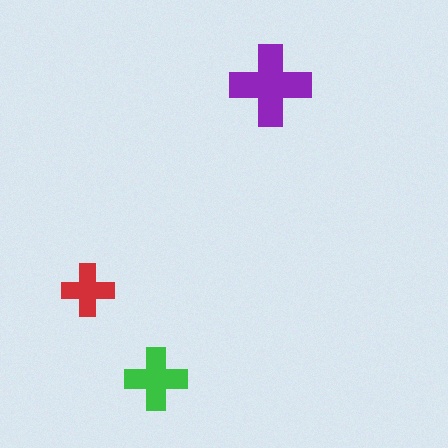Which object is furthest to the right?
The purple cross is rightmost.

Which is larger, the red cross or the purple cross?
The purple one.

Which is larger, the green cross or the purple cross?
The purple one.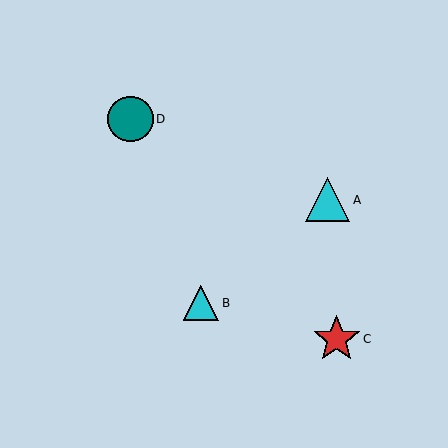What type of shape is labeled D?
Shape D is a teal circle.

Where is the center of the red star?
The center of the red star is at (337, 339).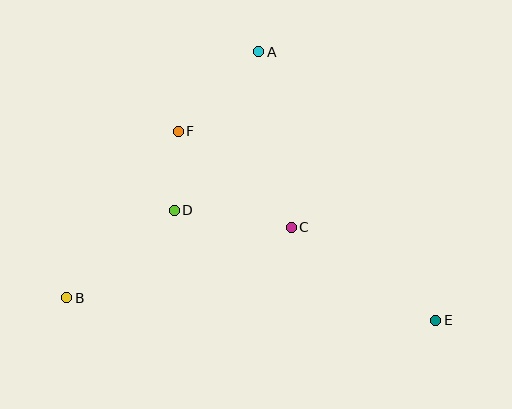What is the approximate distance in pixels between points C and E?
The distance between C and E is approximately 171 pixels.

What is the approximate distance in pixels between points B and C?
The distance between B and C is approximately 236 pixels.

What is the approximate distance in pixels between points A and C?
The distance between A and C is approximately 178 pixels.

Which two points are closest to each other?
Points D and F are closest to each other.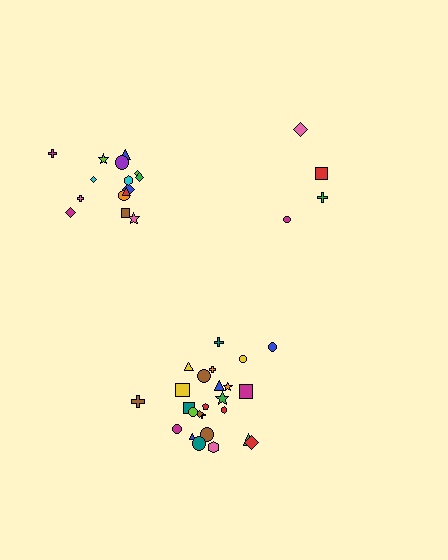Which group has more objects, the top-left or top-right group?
The top-left group.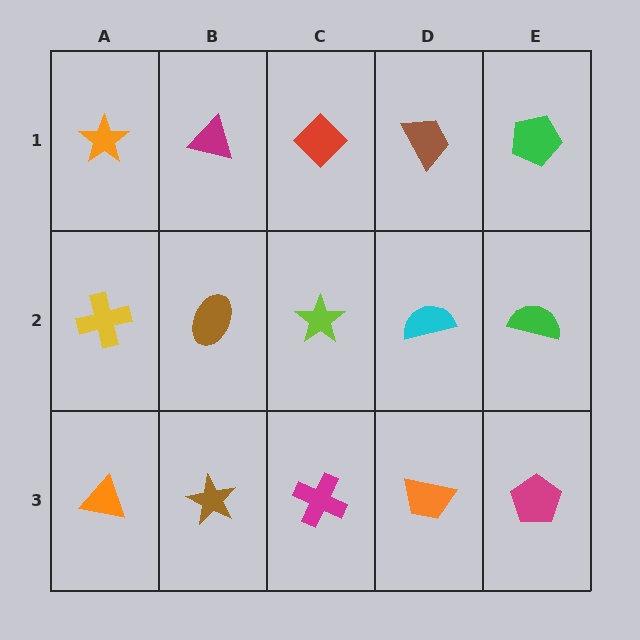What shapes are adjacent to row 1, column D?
A cyan semicircle (row 2, column D), a red diamond (row 1, column C), a green pentagon (row 1, column E).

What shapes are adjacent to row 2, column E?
A green pentagon (row 1, column E), a magenta pentagon (row 3, column E), a cyan semicircle (row 2, column D).